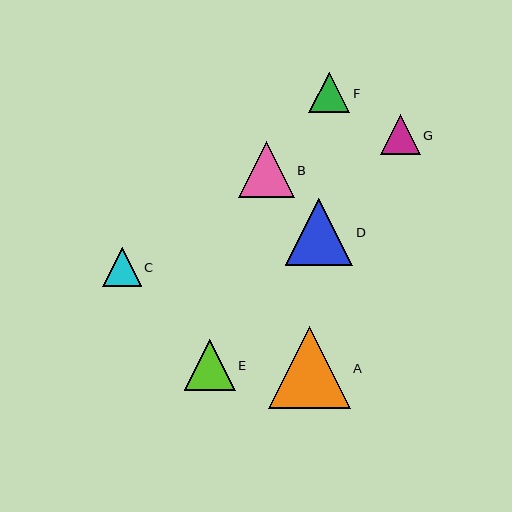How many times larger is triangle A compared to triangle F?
Triangle A is approximately 2.0 times the size of triangle F.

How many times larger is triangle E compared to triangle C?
Triangle E is approximately 1.3 times the size of triangle C.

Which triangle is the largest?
Triangle A is the largest with a size of approximately 82 pixels.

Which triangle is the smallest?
Triangle C is the smallest with a size of approximately 38 pixels.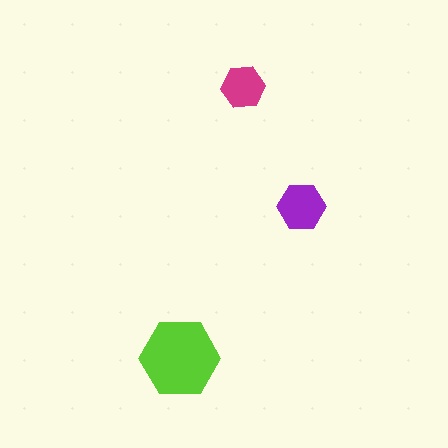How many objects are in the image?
There are 3 objects in the image.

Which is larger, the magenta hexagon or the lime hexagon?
The lime one.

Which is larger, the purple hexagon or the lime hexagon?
The lime one.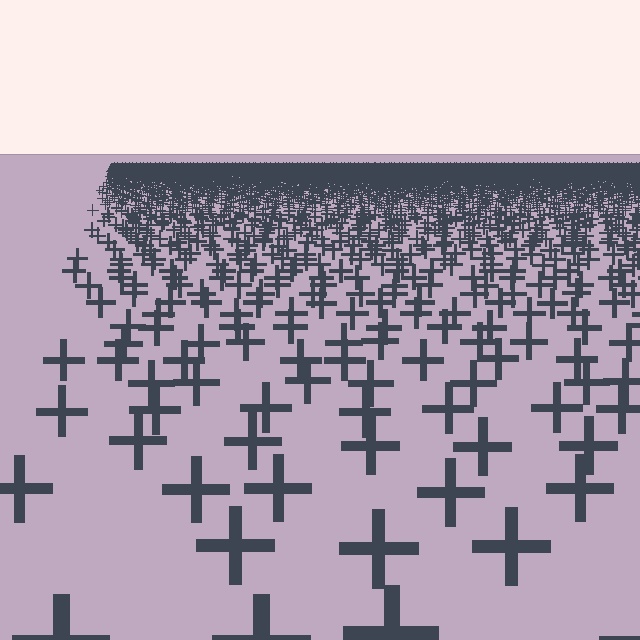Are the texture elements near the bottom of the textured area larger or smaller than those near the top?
Larger. Near the bottom, elements are closer to the viewer and appear at a bigger on-screen size.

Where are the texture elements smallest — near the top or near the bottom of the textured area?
Near the top.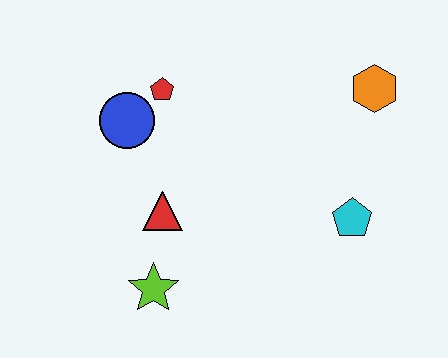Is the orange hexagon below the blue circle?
No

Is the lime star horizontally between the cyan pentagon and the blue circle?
Yes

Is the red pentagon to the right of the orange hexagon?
No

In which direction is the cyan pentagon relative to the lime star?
The cyan pentagon is to the right of the lime star.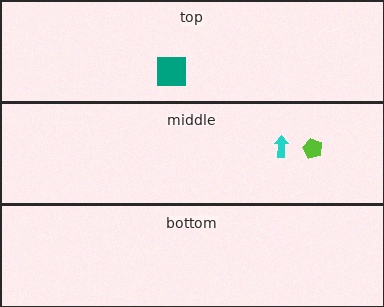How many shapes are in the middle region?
2.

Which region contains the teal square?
The top region.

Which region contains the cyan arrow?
The middle region.